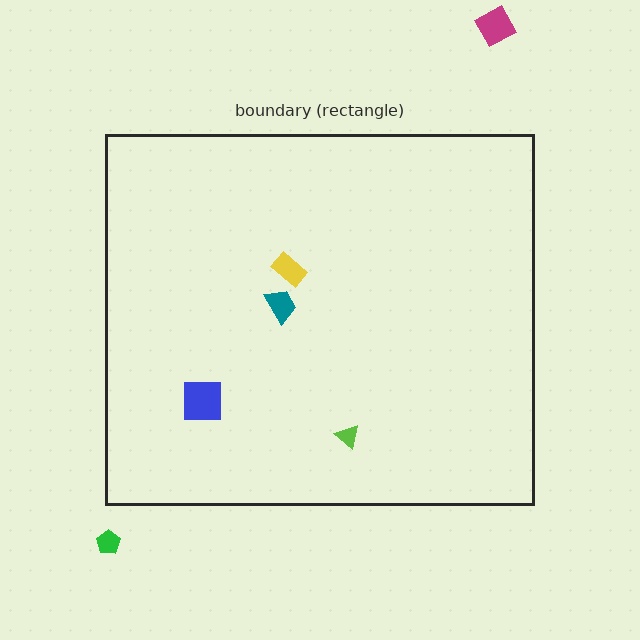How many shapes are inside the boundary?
4 inside, 2 outside.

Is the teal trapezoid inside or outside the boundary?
Inside.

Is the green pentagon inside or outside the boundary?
Outside.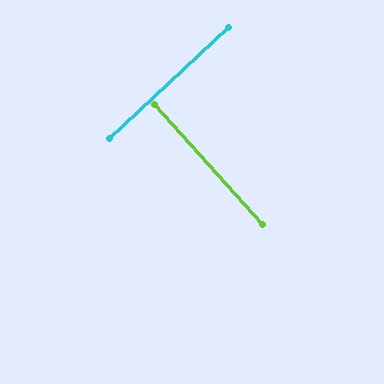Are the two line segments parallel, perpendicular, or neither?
Perpendicular — they meet at approximately 89°.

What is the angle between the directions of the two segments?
Approximately 89 degrees.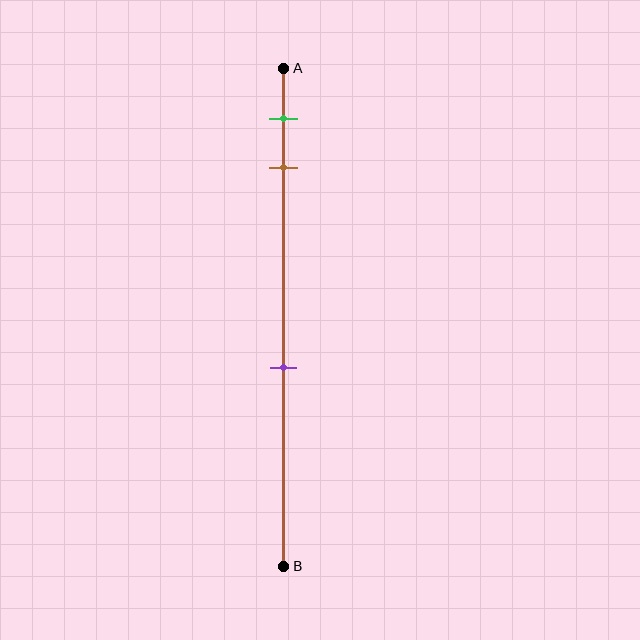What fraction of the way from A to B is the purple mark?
The purple mark is approximately 60% (0.6) of the way from A to B.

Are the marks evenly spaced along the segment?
No, the marks are not evenly spaced.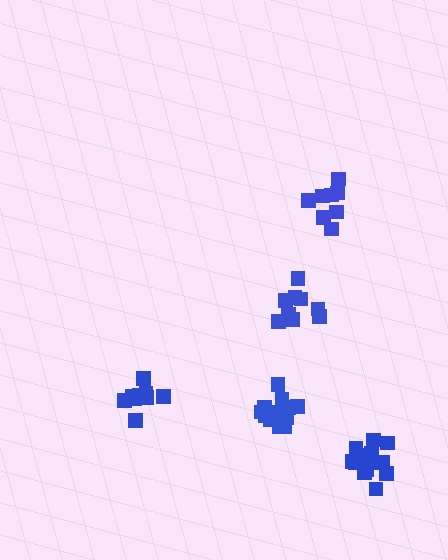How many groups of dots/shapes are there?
There are 5 groups.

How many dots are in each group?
Group 1: 8 dots, Group 2: 14 dots, Group 3: 13 dots, Group 4: 10 dots, Group 5: 9 dots (54 total).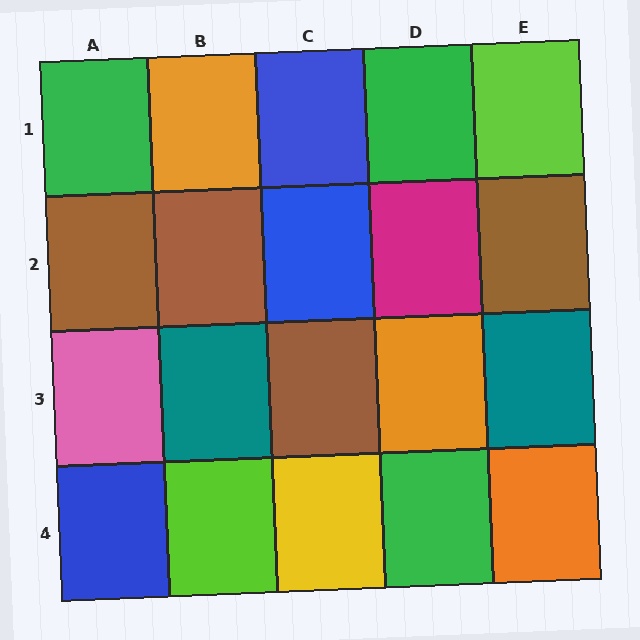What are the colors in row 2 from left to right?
Brown, brown, blue, magenta, brown.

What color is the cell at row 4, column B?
Lime.